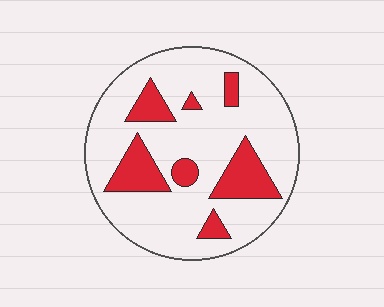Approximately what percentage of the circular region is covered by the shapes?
Approximately 20%.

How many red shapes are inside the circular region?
7.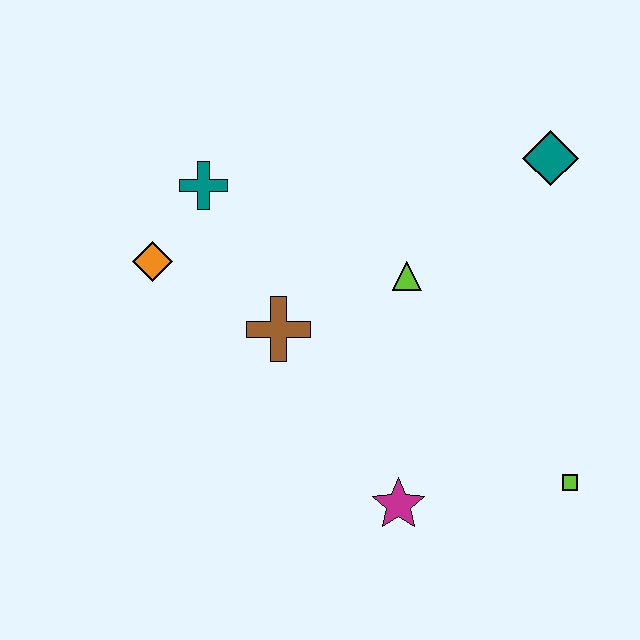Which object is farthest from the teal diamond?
The orange diamond is farthest from the teal diamond.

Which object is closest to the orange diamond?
The teal cross is closest to the orange diamond.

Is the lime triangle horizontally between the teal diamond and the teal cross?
Yes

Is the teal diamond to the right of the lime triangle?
Yes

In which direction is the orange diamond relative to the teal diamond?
The orange diamond is to the left of the teal diamond.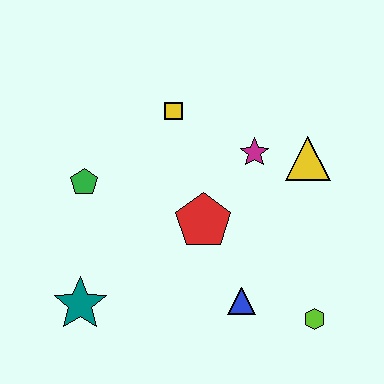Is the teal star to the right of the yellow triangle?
No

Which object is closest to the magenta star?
The yellow triangle is closest to the magenta star.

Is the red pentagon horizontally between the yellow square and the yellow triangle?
Yes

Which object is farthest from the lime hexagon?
The green pentagon is farthest from the lime hexagon.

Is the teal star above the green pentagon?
No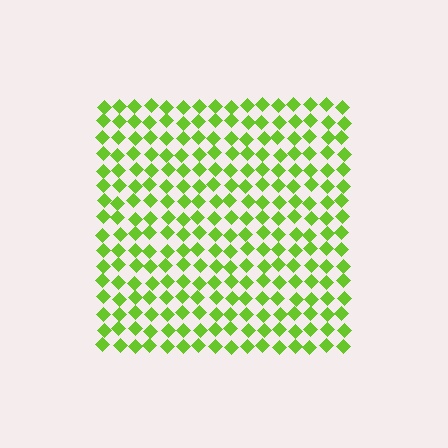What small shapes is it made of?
It is made of small diamonds.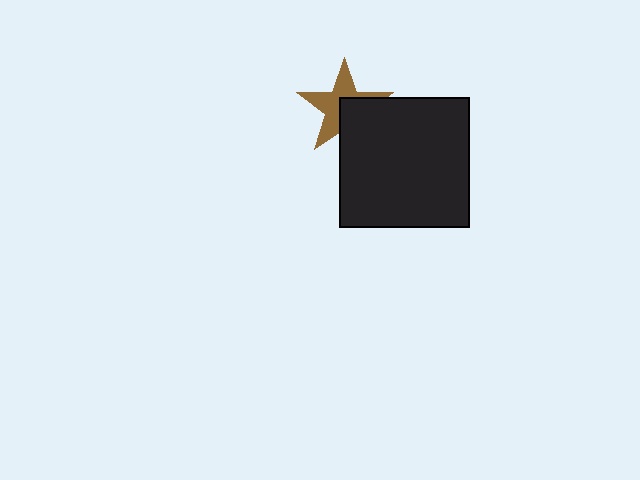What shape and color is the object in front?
The object in front is a black square.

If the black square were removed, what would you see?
You would see the complete brown star.